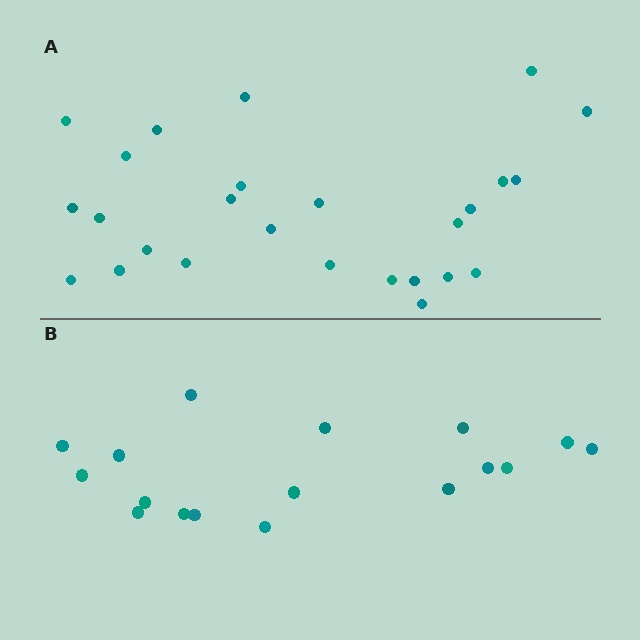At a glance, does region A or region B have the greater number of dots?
Region A (the top region) has more dots.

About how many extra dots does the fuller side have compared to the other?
Region A has roughly 8 or so more dots than region B.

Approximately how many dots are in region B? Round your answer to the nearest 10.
About 20 dots. (The exact count is 17, which rounds to 20.)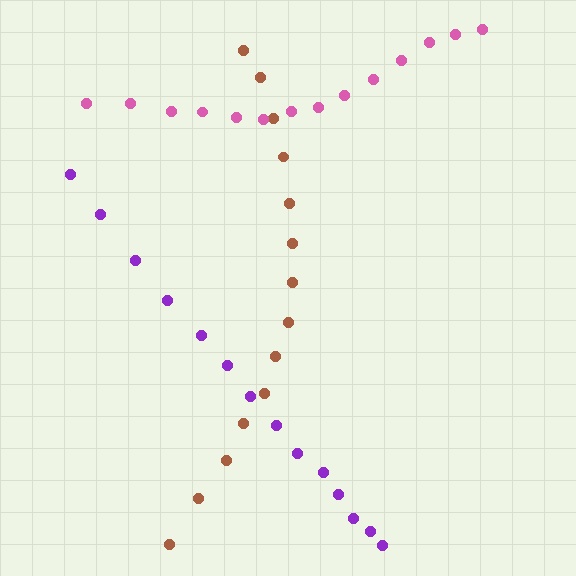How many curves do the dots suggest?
There are 3 distinct paths.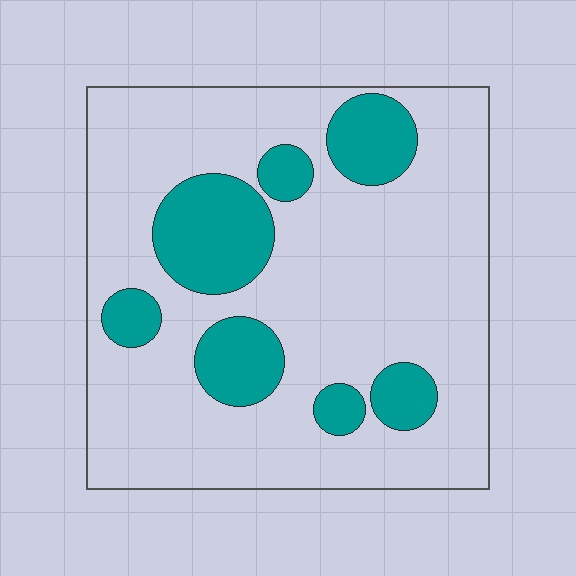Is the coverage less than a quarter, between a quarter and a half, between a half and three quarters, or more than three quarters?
Less than a quarter.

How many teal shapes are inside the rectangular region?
7.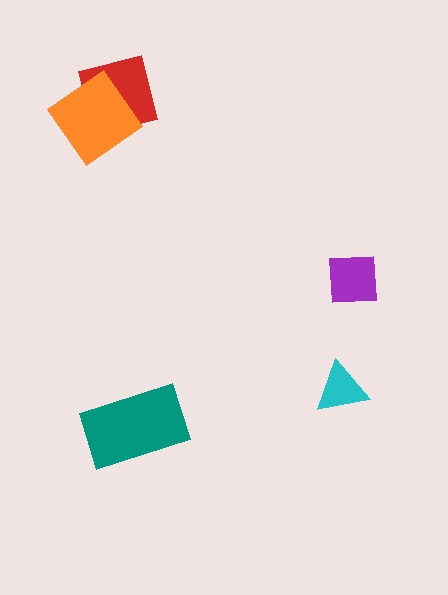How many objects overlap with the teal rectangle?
0 objects overlap with the teal rectangle.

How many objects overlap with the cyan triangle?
0 objects overlap with the cyan triangle.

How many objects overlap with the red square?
1 object overlaps with the red square.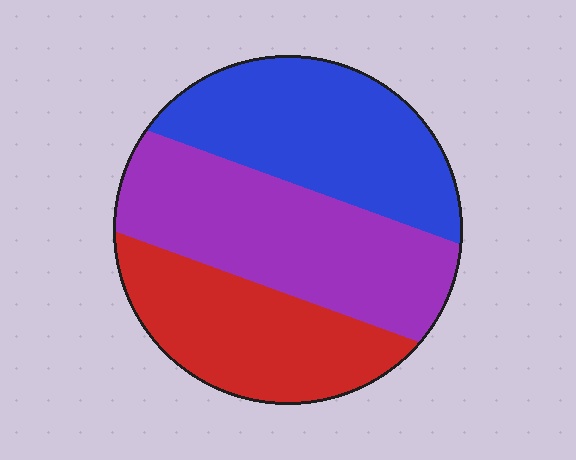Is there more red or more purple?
Purple.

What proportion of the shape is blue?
Blue covers 34% of the shape.